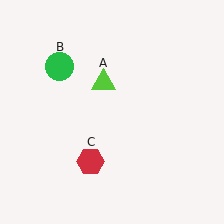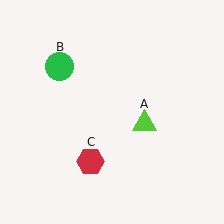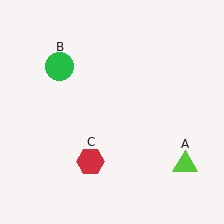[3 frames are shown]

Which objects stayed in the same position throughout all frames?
Green circle (object B) and red hexagon (object C) remained stationary.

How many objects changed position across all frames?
1 object changed position: lime triangle (object A).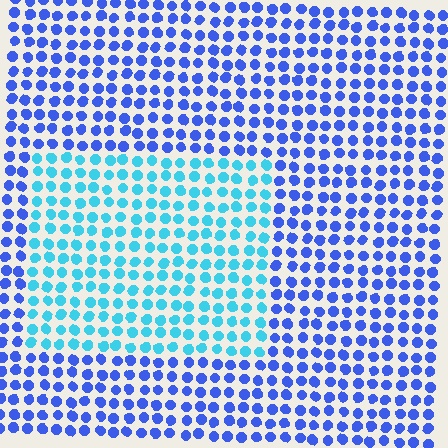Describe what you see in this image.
The image is filled with small blue elements in a uniform arrangement. A rectangle-shaped region is visible where the elements are tinted to a slightly different hue, forming a subtle color boundary.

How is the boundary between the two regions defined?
The boundary is defined purely by a slight shift in hue (about 40 degrees). Spacing, size, and orientation are identical on both sides.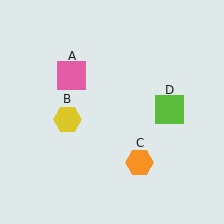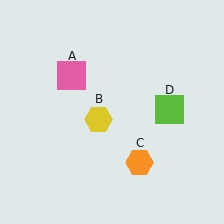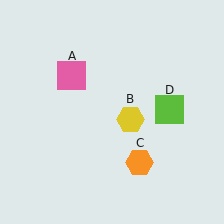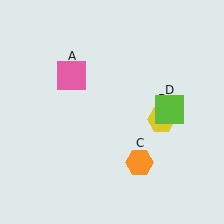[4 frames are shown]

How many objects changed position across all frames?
1 object changed position: yellow hexagon (object B).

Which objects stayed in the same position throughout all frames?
Pink square (object A) and orange hexagon (object C) and lime square (object D) remained stationary.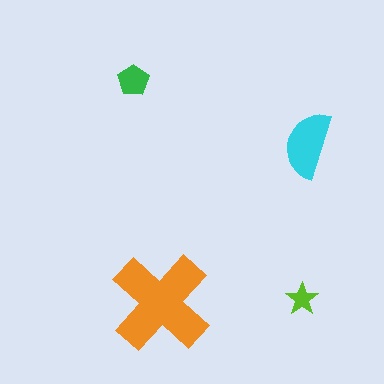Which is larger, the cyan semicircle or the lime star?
The cyan semicircle.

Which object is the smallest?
The lime star.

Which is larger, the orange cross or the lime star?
The orange cross.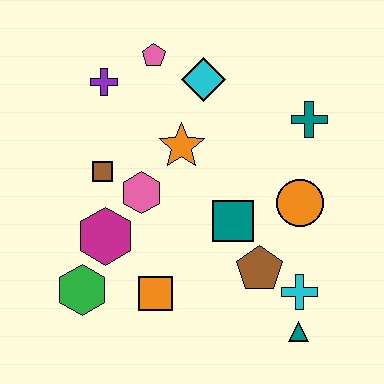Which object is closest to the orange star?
The pink hexagon is closest to the orange star.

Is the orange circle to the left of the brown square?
No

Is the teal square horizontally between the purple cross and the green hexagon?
No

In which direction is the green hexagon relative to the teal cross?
The green hexagon is to the left of the teal cross.